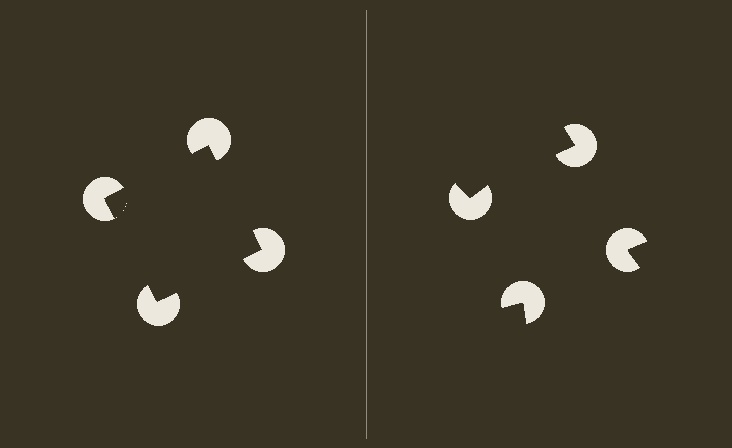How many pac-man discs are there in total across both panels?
8 — 4 on each side.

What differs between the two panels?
The pac-man discs are positioned identically on both sides; only the wedge orientations differ. On the left they align to a square; on the right they are misaligned.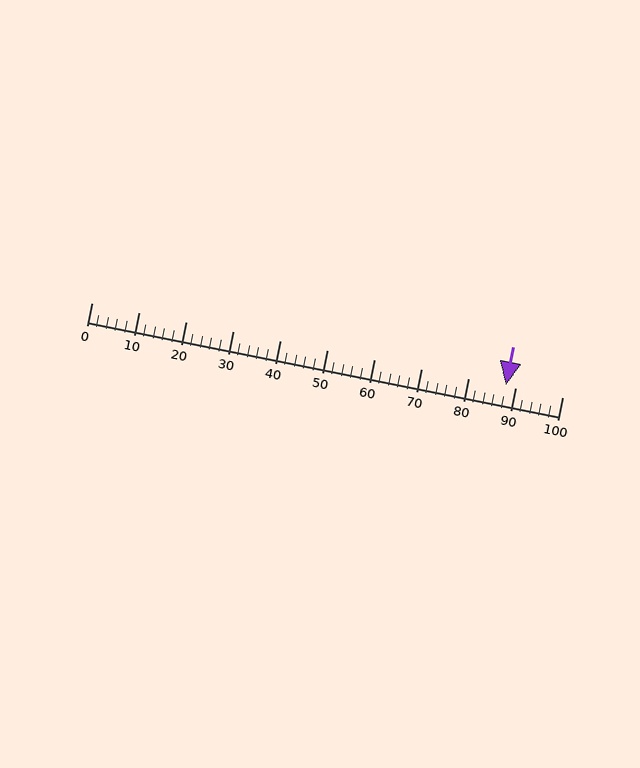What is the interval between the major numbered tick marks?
The major tick marks are spaced 10 units apart.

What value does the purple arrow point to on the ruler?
The purple arrow points to approximately 88.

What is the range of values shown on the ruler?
The ruler shows values from 0 to 100.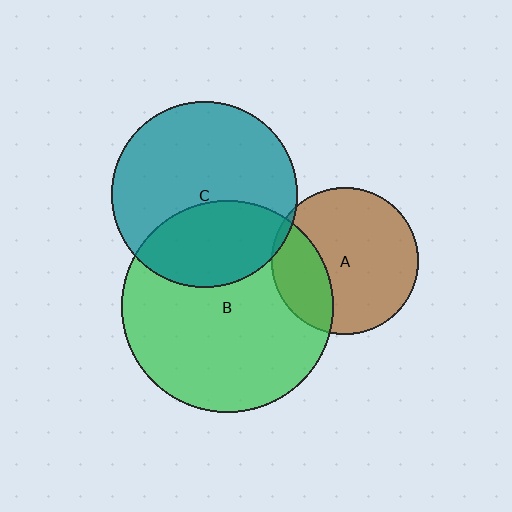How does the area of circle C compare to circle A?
Approximately 1.6 times.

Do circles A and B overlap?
Yes.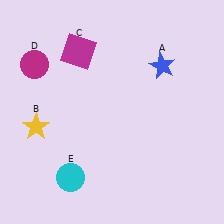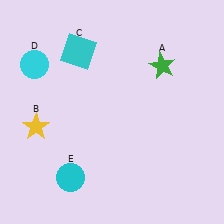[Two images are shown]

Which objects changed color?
A changed from blue to green. C changed from magenta to cyan. D changed from magenta to cyan.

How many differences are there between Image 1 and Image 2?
There are 3 differences between the two images.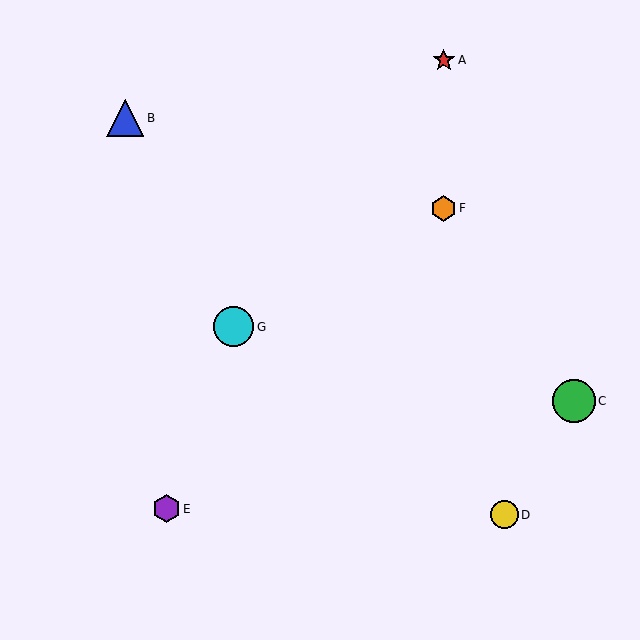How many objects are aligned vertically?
2 objects (A, F) are aligned vertically.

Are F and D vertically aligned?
No, F is at x≈444 and D is at x≈504.